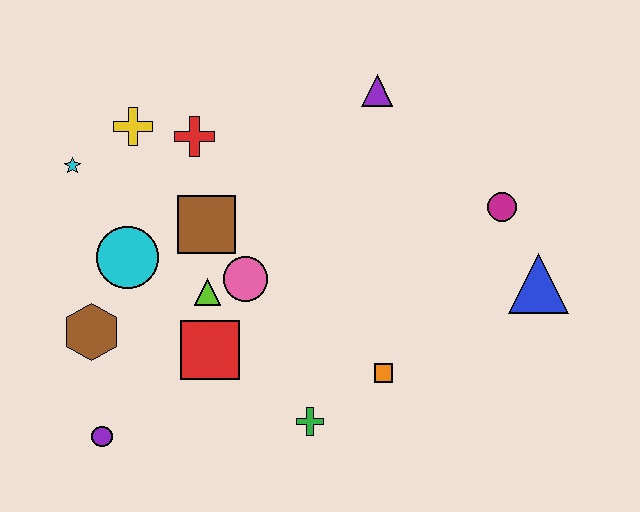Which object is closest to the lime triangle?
The pink circle is closest to the lime triangle.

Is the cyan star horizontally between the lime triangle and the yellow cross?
No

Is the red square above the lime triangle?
No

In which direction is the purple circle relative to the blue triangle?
The purple circle is to the left of the blue triangle.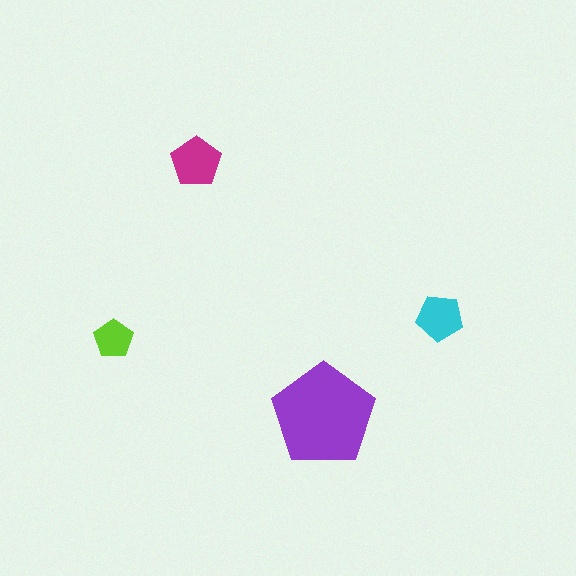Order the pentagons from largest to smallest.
the purple one, the magenta one, the cyan one, the lime one.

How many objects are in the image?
There are 4 objects in the image.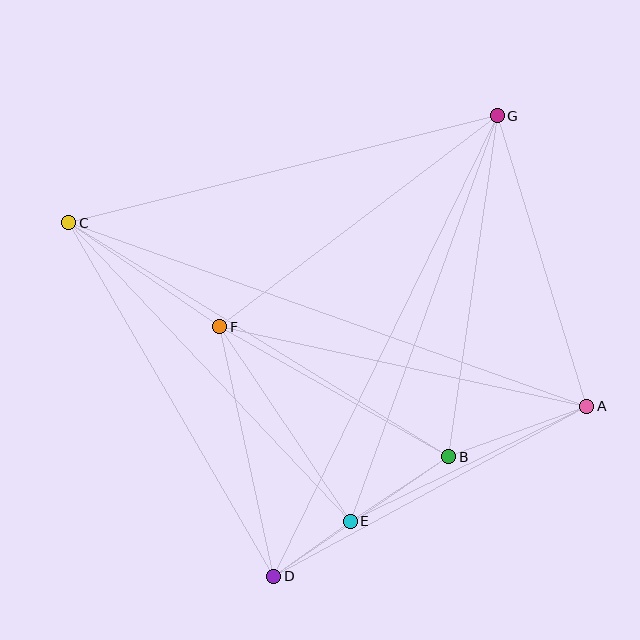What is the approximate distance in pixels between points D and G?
The distance between D and G is approximately 512 pixels.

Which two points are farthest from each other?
Points A and C are farthest from each other.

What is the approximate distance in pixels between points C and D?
The distance between C and D is approximately 408 pixels.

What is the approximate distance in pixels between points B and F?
The distance between B and F is approximately 264 pixels.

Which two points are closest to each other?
Points D and E are closest to each other.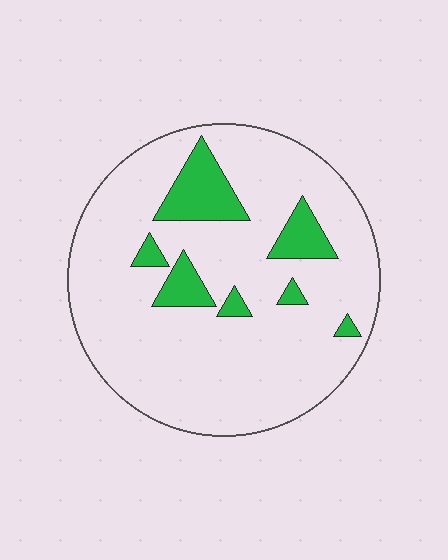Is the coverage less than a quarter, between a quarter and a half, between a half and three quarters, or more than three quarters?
Less than a quarter.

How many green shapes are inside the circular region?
7.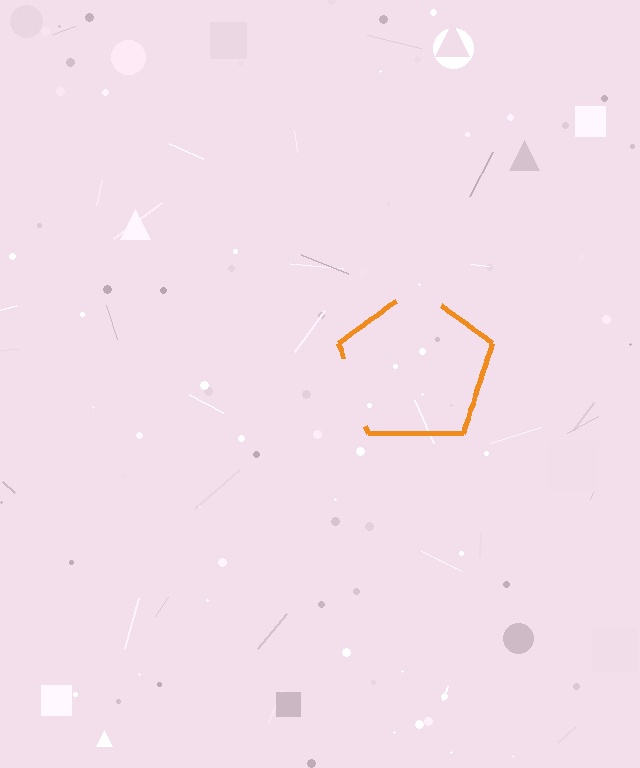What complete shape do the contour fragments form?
The contour fragments form a pentagon.